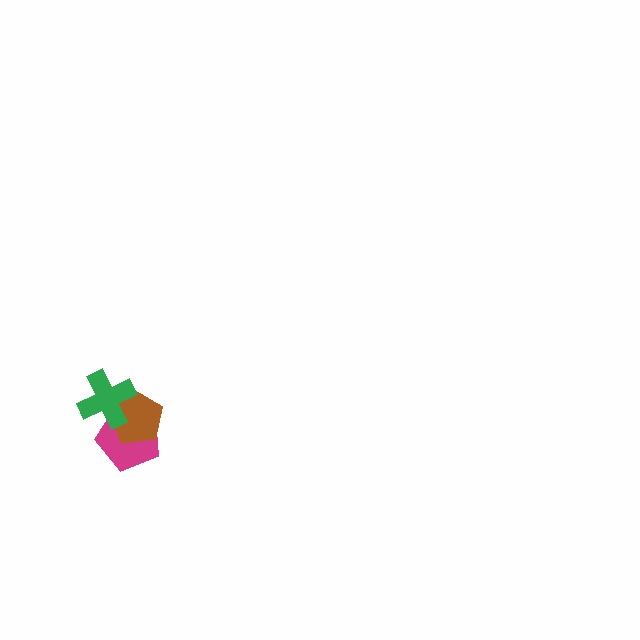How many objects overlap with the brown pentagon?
2 objects overlap with the brown pentagon.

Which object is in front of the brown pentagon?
The green cross is in front of the brown pentagon.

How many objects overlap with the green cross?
2 objects overlap with the green cross.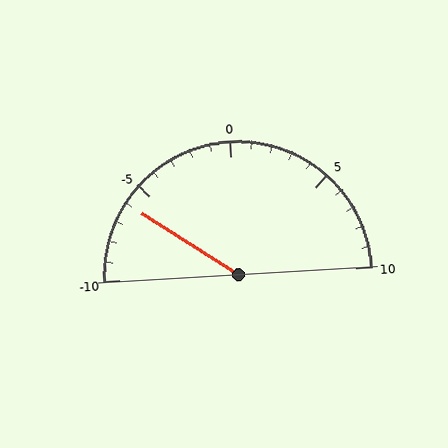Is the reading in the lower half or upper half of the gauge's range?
The reading is in the lower half of the range (-10 to 10).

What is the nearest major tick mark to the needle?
The nearest major tick mark is -5.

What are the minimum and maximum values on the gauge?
The gauge ranges from -10 to 10.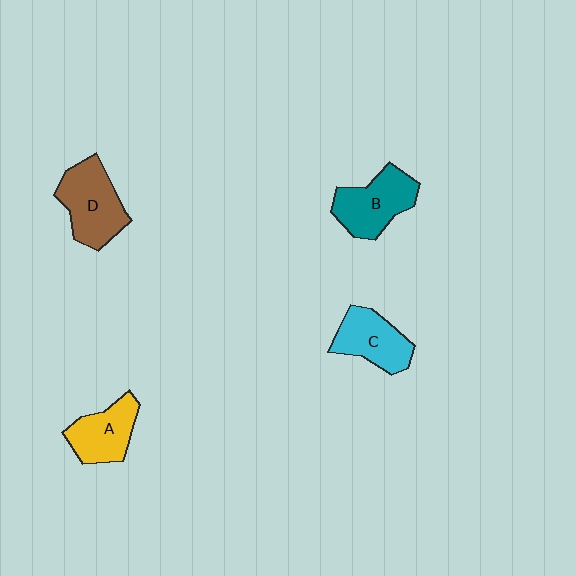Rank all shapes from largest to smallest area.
From largest to smallest: D (brown), B (teal), C (cyan), A (yellow).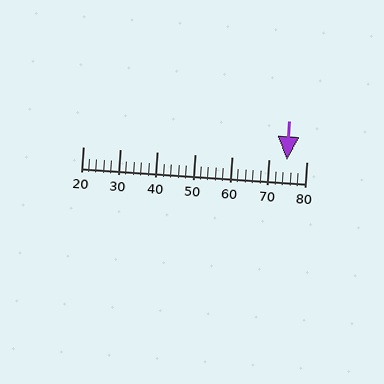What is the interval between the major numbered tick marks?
The major tick marks are spaced 10 units apart.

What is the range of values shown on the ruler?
The ruler shows values from 20 to 80.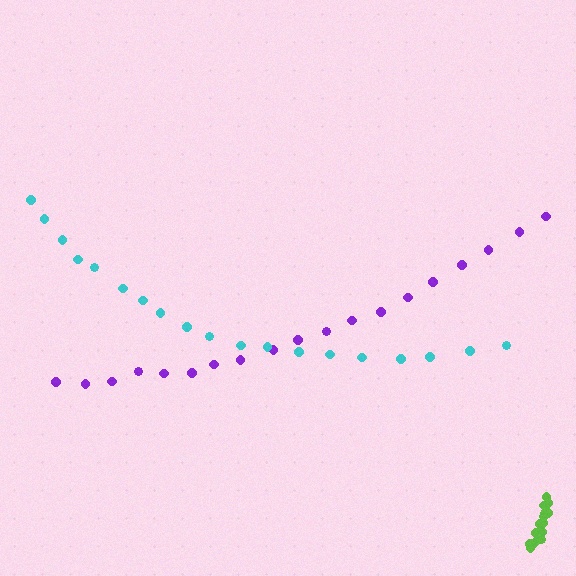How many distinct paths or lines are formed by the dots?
There are 3 distinct paths.